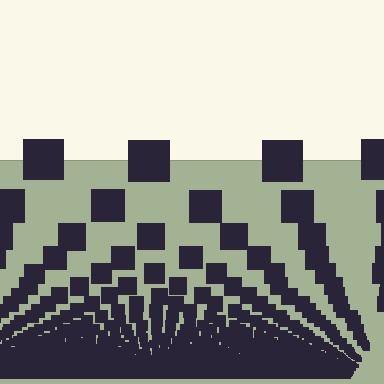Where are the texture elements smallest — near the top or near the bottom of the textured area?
Near the bottom.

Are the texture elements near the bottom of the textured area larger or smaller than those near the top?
Smaller. The gradient is inverted — elements near the bottom are smaller and denser.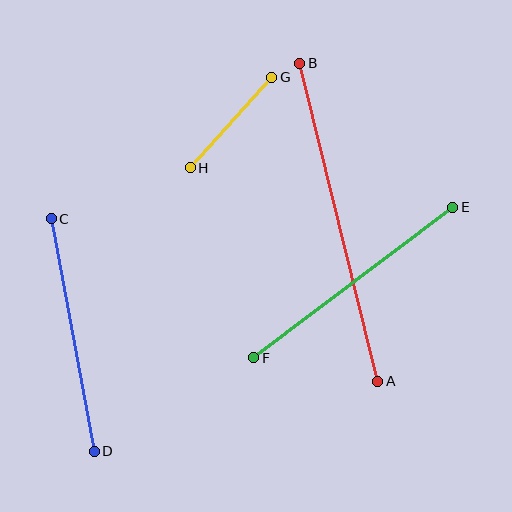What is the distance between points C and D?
The distance is approximately 237 pixels.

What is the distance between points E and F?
The distance is approximately 249 pixels.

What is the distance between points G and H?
The distance is approximately 122 pixels.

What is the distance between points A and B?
The distance is approximately 327 pixels.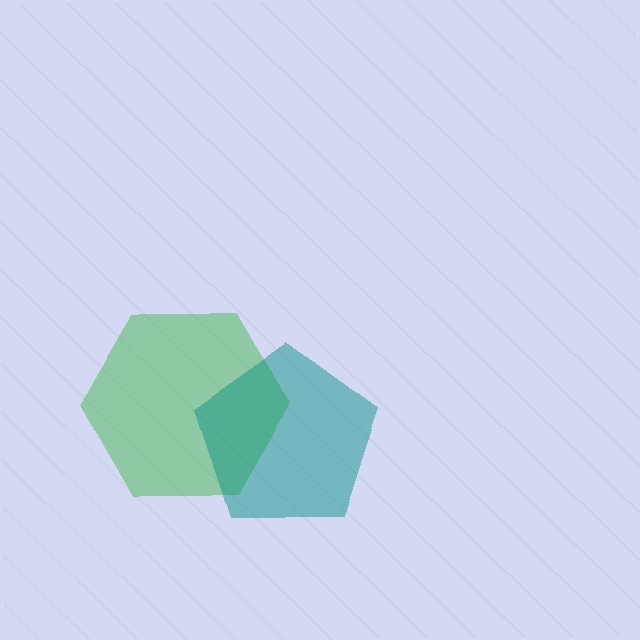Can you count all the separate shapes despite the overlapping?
Yes, there are 2 separate shapes.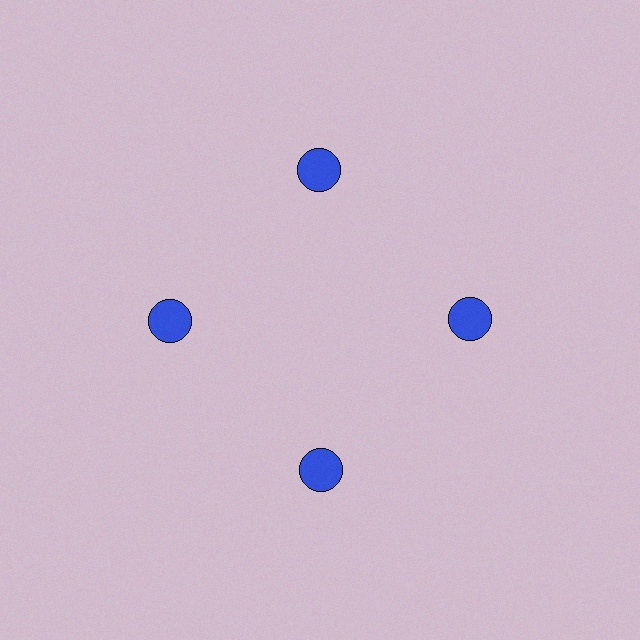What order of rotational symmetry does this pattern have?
This pattern has 4-fold rotational symmetry.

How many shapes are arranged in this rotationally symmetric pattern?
There are 4 shapes, arranged in 4 groups of 1.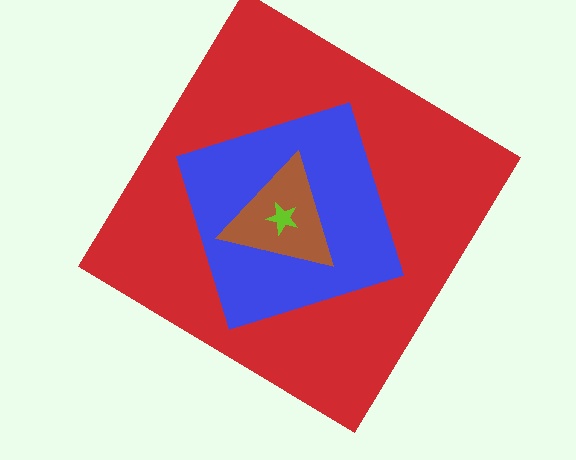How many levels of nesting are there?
4.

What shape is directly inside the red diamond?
The blue diamond.